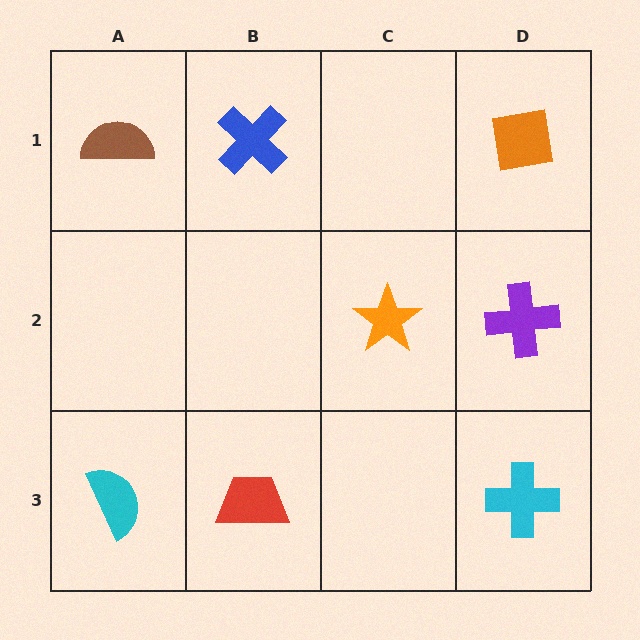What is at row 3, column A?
A cyan semicircle.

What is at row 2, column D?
A purple cross.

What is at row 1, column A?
A brown semicircle.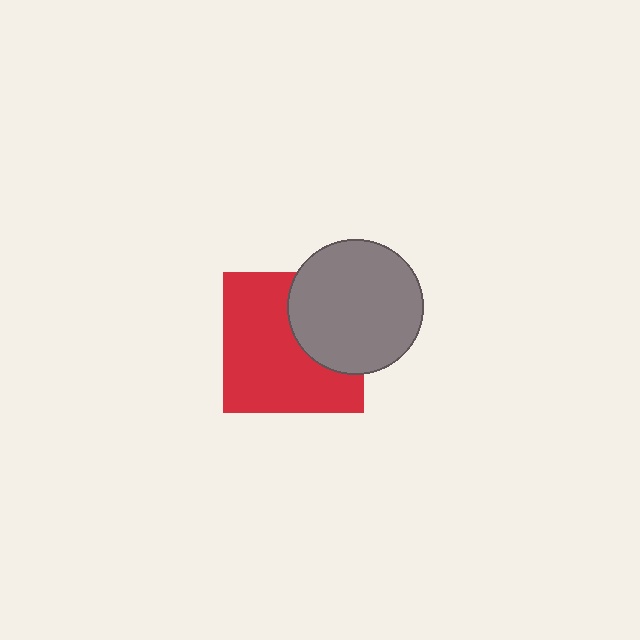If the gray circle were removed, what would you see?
You would see the complete red square.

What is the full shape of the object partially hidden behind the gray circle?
The partially hidden object is a red square.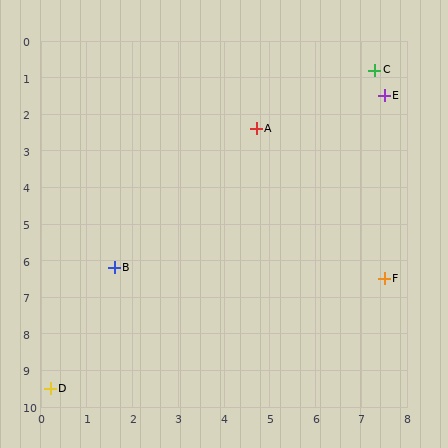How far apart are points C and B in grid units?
Points C and B are about 7.9 grid units apart.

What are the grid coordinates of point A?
Point A is at approximately (4.7, 2.4).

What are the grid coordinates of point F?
Point F is at approximately (7.5, 6.5).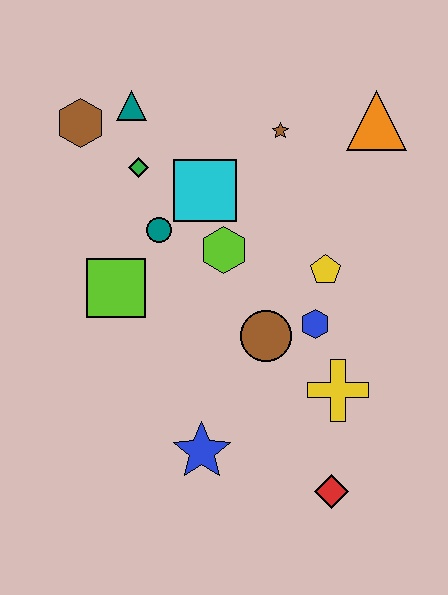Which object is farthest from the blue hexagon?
The brown hexagon is farthest from the blue hexagon.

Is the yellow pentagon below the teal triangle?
Yes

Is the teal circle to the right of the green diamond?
Yes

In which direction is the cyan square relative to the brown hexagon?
The cyan square is to the right of the brown hexagon.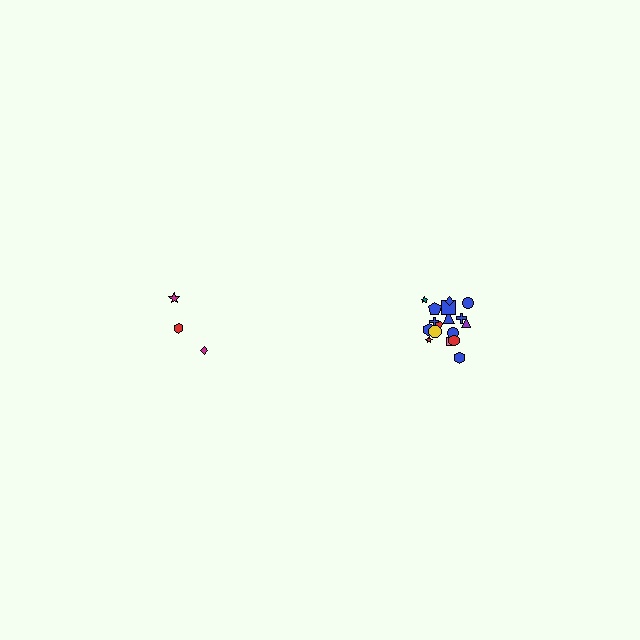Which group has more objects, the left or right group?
The right group.